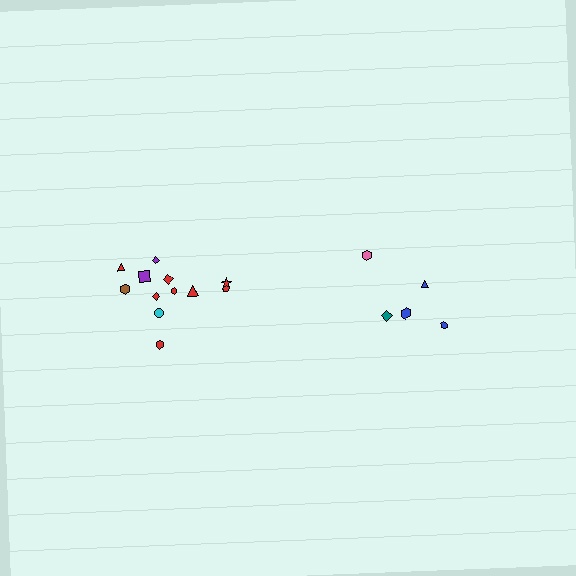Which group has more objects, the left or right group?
The left group.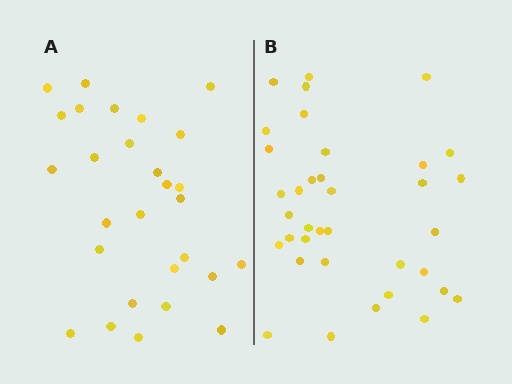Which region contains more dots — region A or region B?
Region B (the right region) has more dots.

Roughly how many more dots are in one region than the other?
Region B has roughly 8 or so more dots than region A.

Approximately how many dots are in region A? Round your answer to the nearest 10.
About 30 dots. (The exact count is 28, which rounds to 30.)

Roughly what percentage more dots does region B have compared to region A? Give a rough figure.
About 30% more.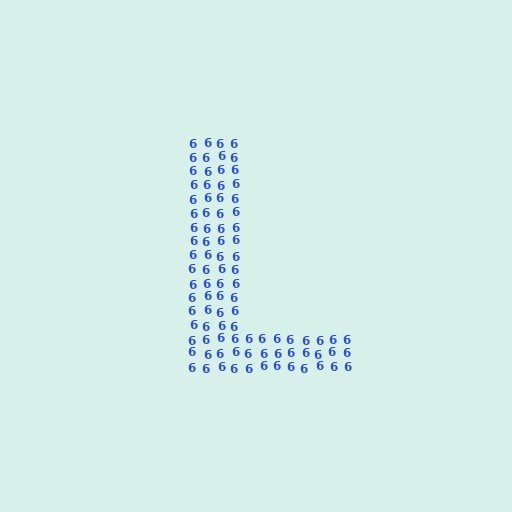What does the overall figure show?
The overall figure shows the letter L.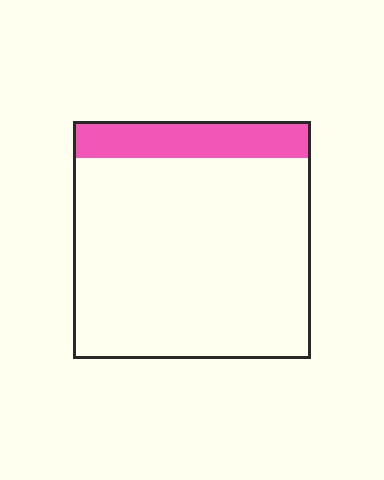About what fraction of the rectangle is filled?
About one sixth (1/6).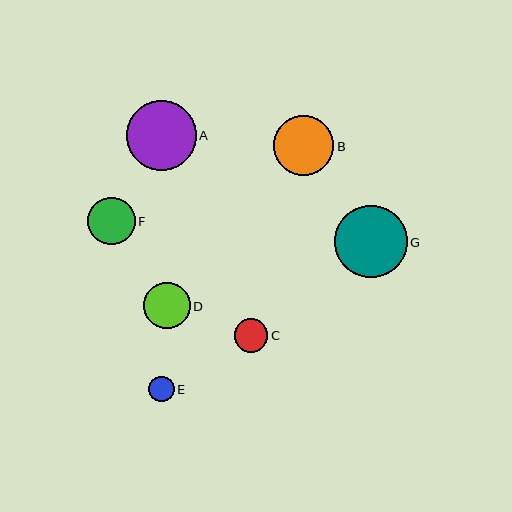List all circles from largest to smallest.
From largest to smallest: G, A, B, F, D, C, E.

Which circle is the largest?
Circle G is the largest with a size of approximately 73 pixels.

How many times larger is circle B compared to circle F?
Circle B is approximately 1.3 times the size of circle F.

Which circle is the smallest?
Circle E is the smallest with a size of approximately 25 pixels.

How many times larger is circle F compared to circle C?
Circle F is approximately 1.4 times the size of circle C.